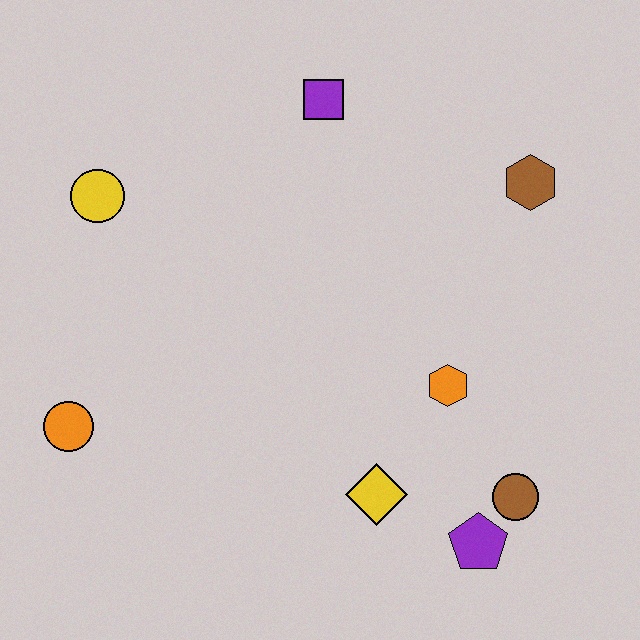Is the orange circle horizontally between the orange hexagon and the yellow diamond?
No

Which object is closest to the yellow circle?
The orange circle is closest to the yellow circle.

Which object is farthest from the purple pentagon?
The yellow circle is farthest from the purple pentagon.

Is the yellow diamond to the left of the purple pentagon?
Yes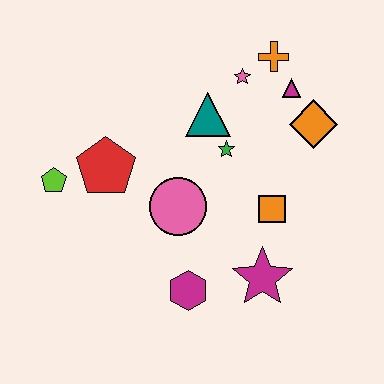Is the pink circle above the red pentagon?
No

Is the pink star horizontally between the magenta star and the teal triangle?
Yes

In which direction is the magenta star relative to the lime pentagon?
The magenta star is to the right of the lime pentagon.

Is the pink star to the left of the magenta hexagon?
No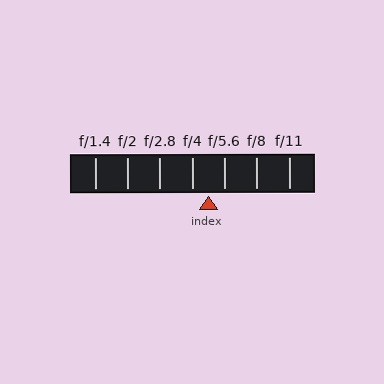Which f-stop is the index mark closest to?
The index mark is closest to f/5.6.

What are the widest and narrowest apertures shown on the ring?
The widest aperture shown is f/1.4 and the narrowest is f/11.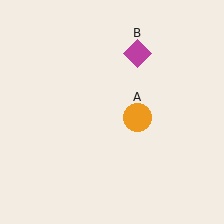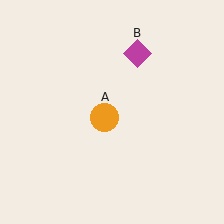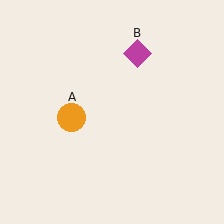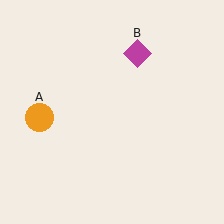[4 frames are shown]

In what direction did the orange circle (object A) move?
The orange circle (object A) moved left.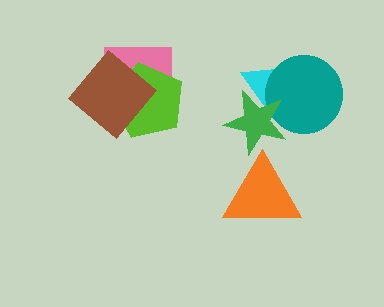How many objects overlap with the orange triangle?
0 objects overlap with the orange triangle.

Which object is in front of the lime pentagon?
The brown diamond is in front of the lime pentagon.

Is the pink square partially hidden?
Yes, it is partially covered by another shape.